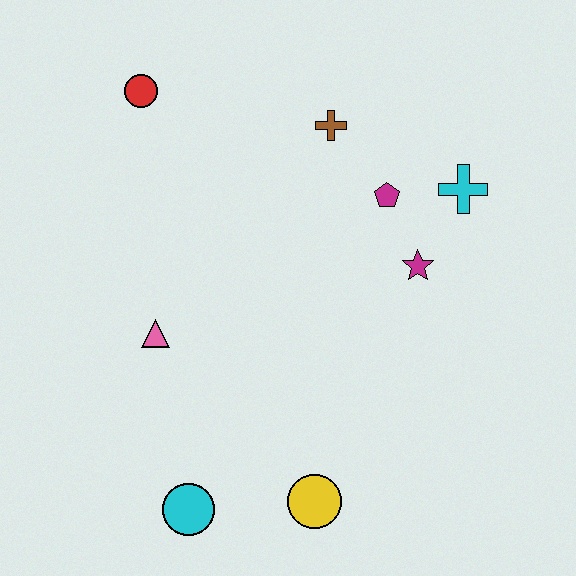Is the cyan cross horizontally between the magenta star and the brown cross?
No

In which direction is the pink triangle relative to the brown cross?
The pink triangle is below the brown cross.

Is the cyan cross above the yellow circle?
Yes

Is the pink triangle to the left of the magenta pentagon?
Yes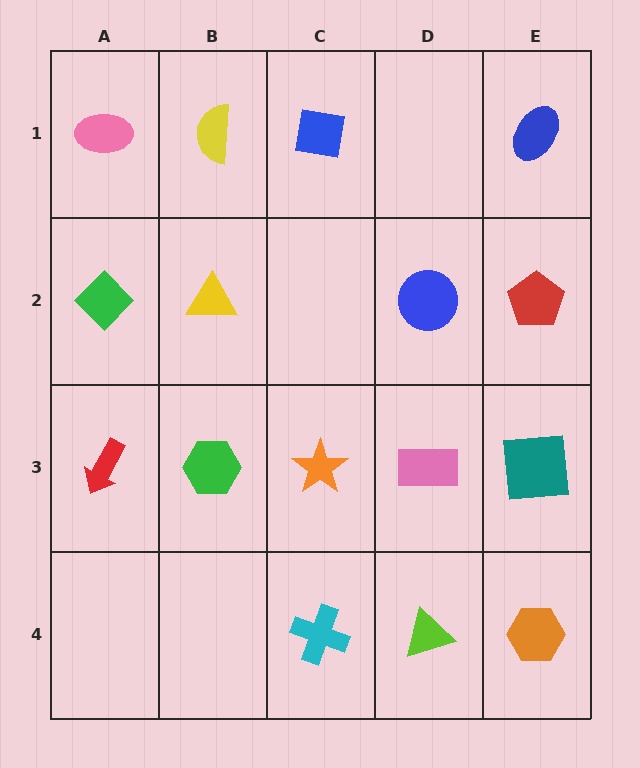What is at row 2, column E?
A red pentagon.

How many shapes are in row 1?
4 shapes.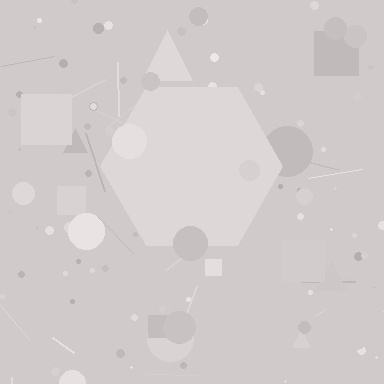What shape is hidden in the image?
A hexagon is hidden in the image.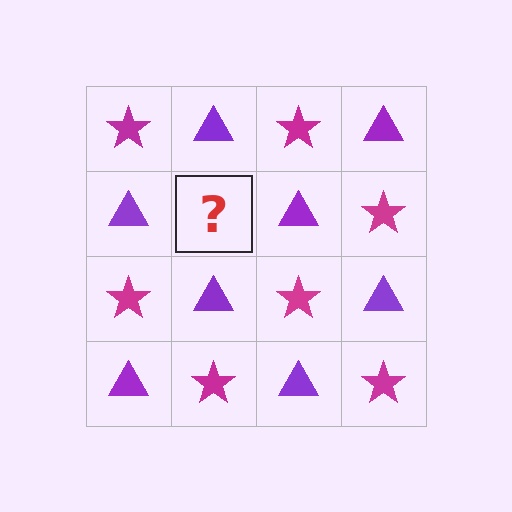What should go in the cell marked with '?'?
The missing cell should contain a magenta star.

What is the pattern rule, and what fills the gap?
The rule is that it alternates magenta star and purple triangle in a checkerboard pattern. The gap should be filled with a magenta star.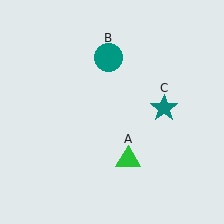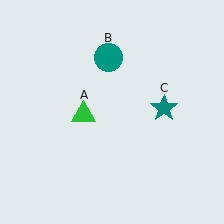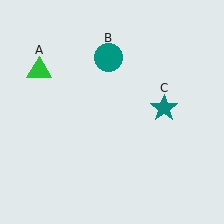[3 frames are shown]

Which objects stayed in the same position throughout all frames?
Teal circle (object B) and teal star (object C) remained stationary.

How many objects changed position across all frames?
1 object changed position: green triangle (object A).